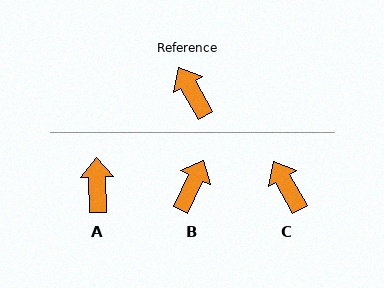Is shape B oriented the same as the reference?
No, it is off by about 54 degrees.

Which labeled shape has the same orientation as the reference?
C.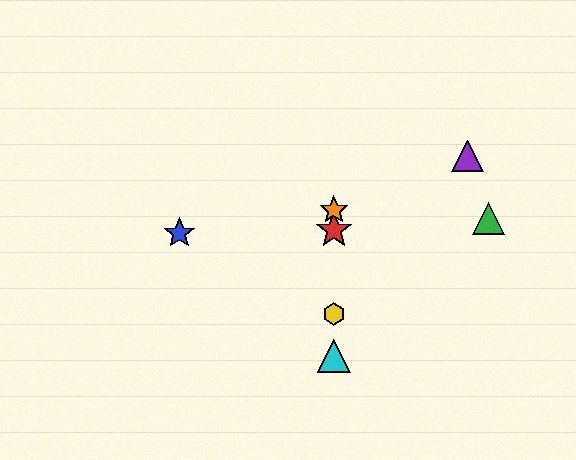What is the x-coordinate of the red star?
The red star is at x≈334.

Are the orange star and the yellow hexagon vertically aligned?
Yes, both are at x≈334.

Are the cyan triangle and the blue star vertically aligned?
No, the cyan triangle is at x≈334 and the blue star is at x≈179.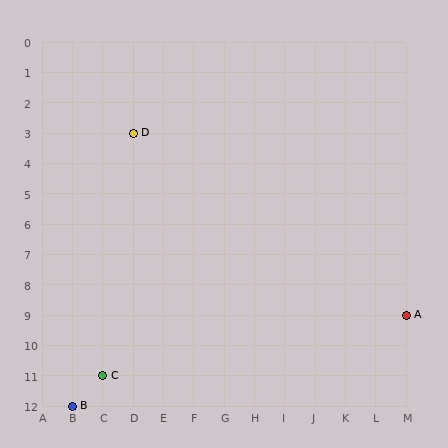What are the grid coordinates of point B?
Point B is at grid coordinates (B, 12).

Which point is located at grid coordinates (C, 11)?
Point C is at (C, 11).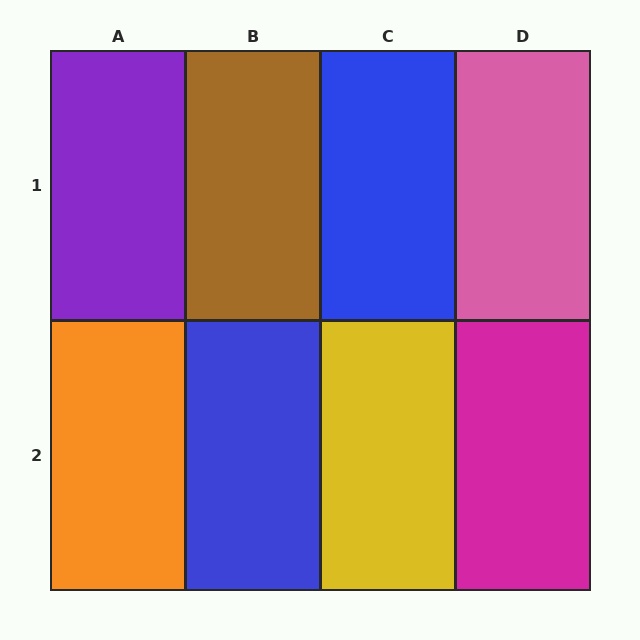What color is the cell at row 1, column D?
Pink.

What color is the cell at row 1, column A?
Purple.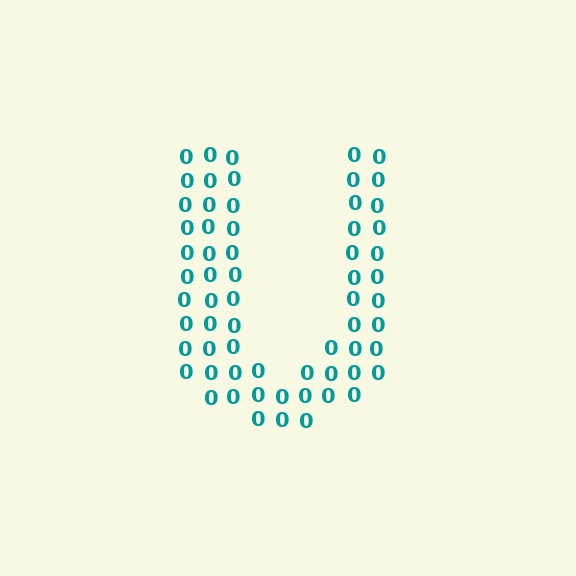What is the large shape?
The large shape is the letter U.